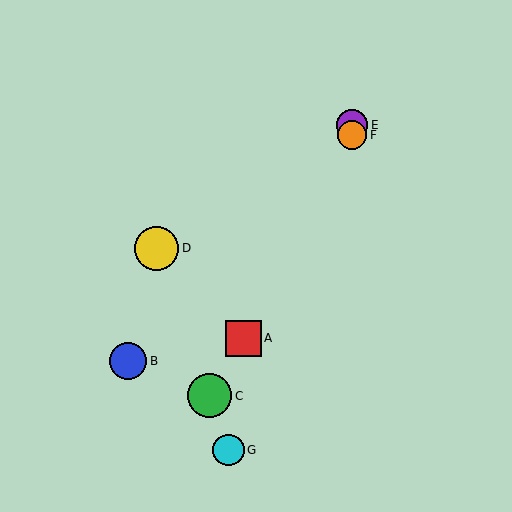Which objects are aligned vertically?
Objects E, F are aligned vertically.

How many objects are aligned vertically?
2 objects (E, F) are aligned vertically.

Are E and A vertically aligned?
No, E is at x≈352 and A is at x≈243.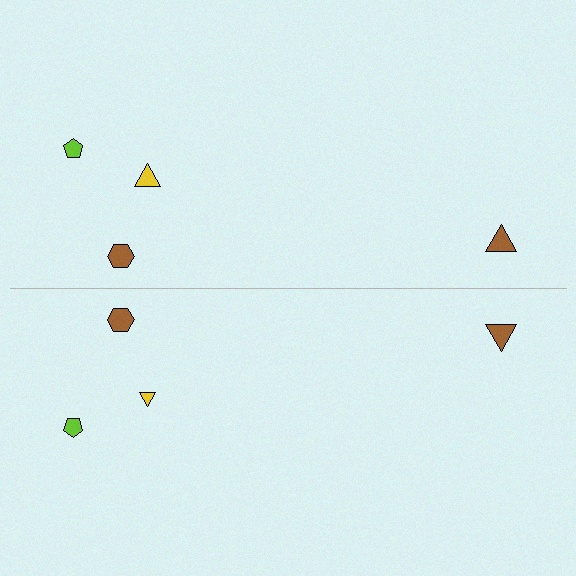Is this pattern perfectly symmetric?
No, the pattern is not perfectly symmetric. The yellow triangle on the bottom side has a different size than its mirror counterpart.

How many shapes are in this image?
There are 8 shapes in this image.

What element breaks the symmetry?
The yellow triangle on the bottom side has a different size than its mirror counterpart.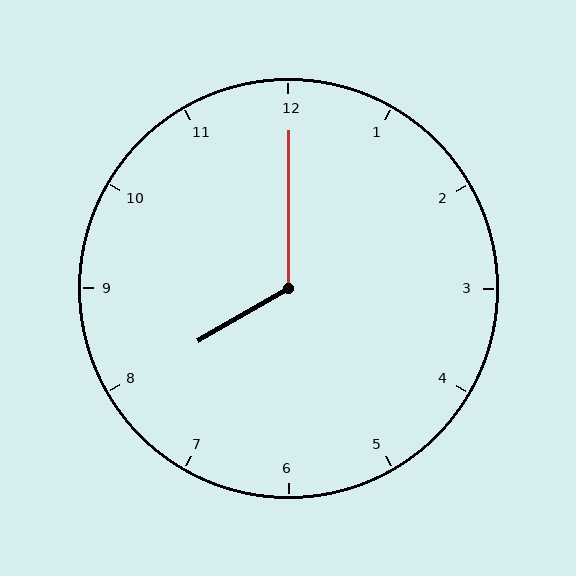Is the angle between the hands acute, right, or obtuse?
It is obtuse.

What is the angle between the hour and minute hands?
Approximately 120 degrees.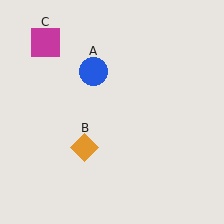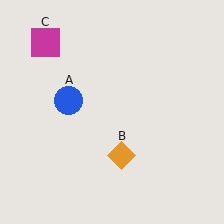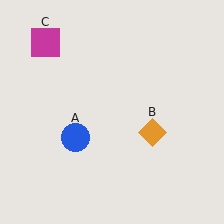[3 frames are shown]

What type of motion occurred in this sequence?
The blue circle (object A), orange diamond (object B) rotated counterclockwise around the center of the scene.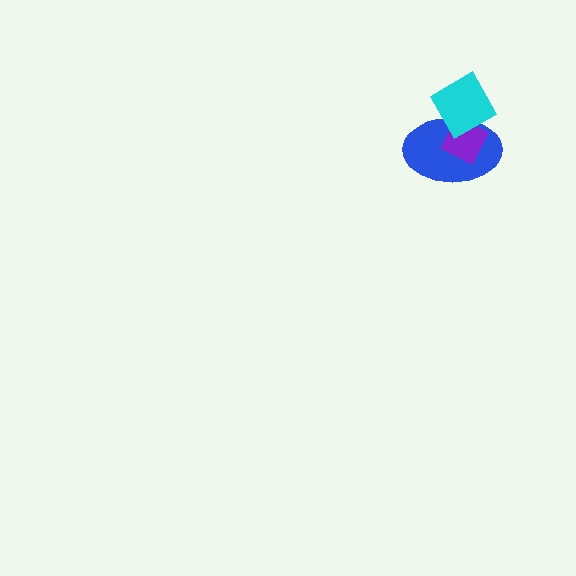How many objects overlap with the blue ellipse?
2 objects overlap with the blue ellipse.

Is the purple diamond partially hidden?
Yes, it is partially covered by another shape.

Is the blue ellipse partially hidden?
Yes, it is partially covered by another shape.